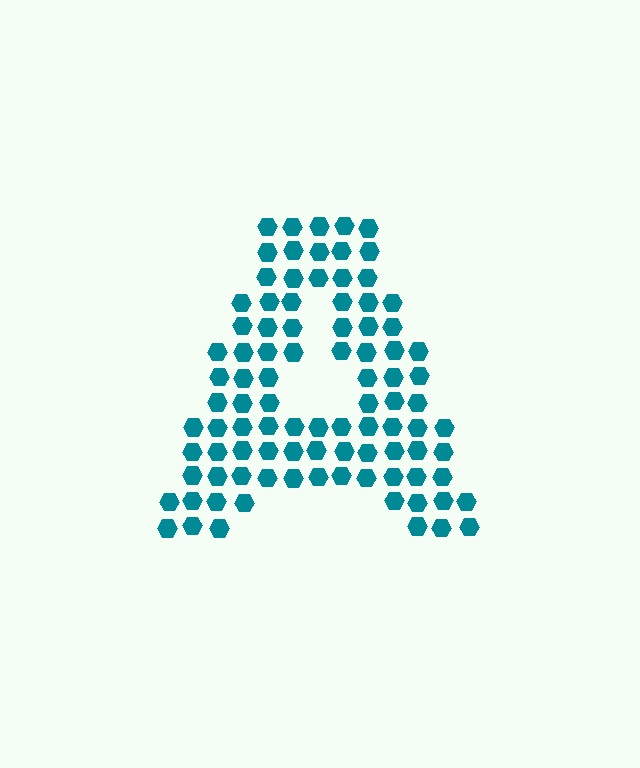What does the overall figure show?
The overall figure shows the letter A.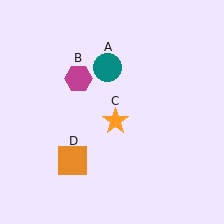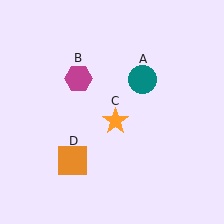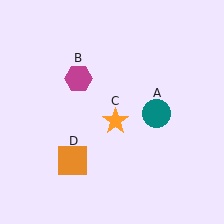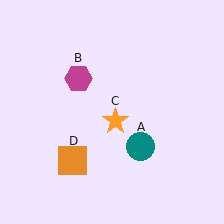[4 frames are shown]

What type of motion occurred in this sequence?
The teal circle (object A) rotated clockwise around the center of the scene.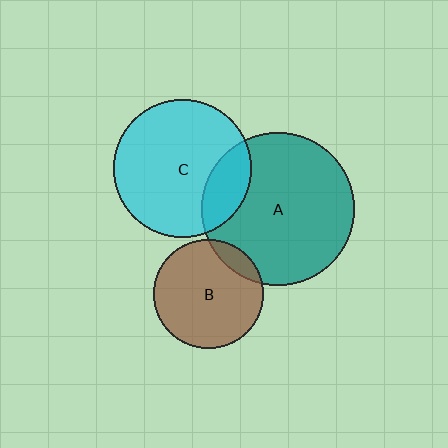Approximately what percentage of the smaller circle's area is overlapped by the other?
Approximately 10%.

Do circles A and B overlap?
Yes.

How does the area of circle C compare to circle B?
Approximately 1.6 times.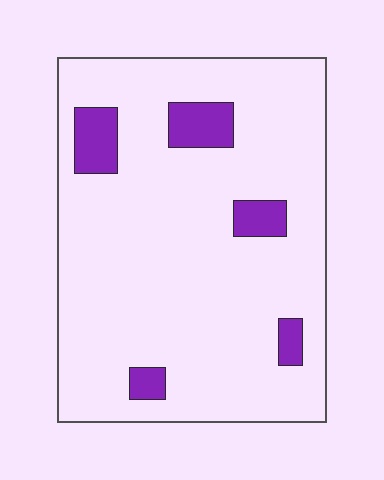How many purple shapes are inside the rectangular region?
5.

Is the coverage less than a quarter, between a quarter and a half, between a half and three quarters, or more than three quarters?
Less than a quarter.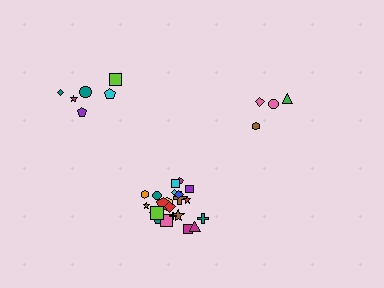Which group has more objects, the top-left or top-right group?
The top-left group.